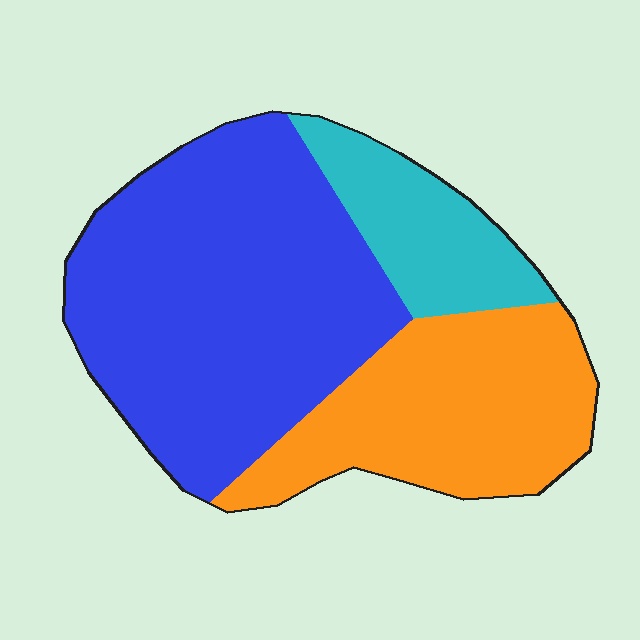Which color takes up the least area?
Cyan, at roughly 15%.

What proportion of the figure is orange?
Orange takes up between a sixth and a third of the figure.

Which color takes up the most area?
Blue, at roughly 55%.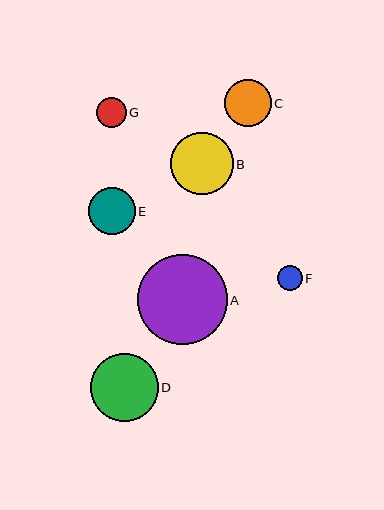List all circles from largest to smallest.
From largest to smallest: A, D, B, C, E, G, F.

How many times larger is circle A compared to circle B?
Circle A is approximately 1.4 times the size of circle B.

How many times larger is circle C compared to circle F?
Circle C is approximately 1.9 times the size of circle F.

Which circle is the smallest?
Circle F is the smallest with a size of approximately 25 pixels.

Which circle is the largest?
Circle A is the largest with a size of approximately 90 pixels.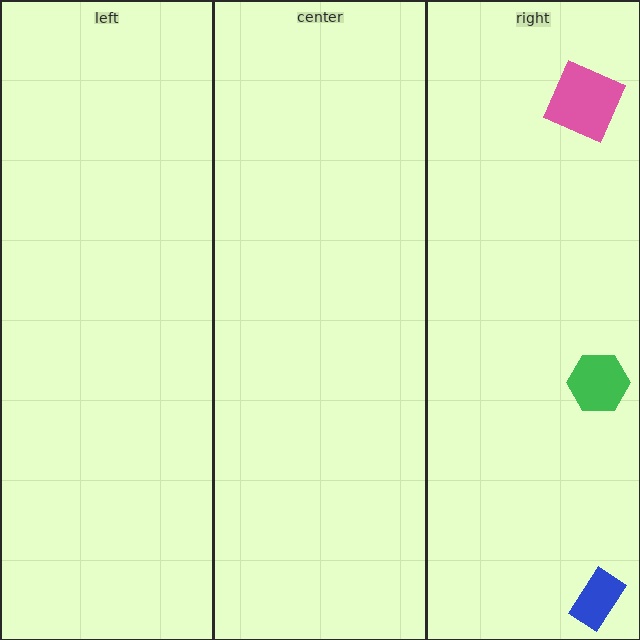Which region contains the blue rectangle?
The right region.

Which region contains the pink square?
The right region.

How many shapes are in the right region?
3.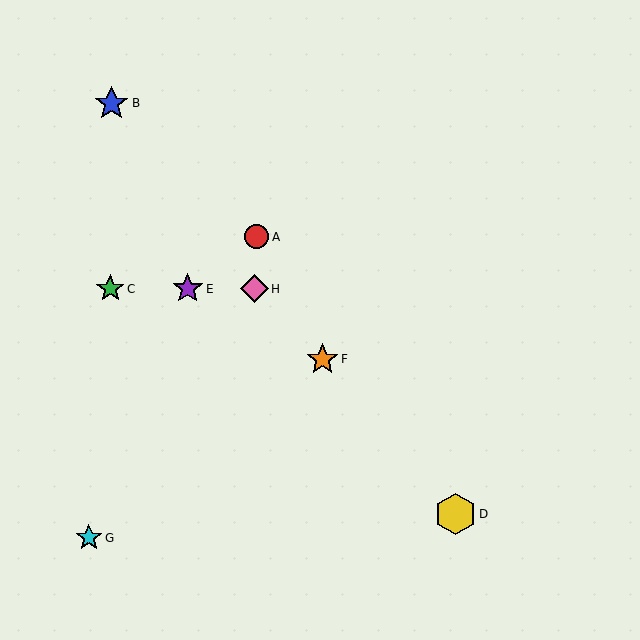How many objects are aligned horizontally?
3 objects (C, E, H) are aligned horizontally.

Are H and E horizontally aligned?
Yes, both are at y≈289.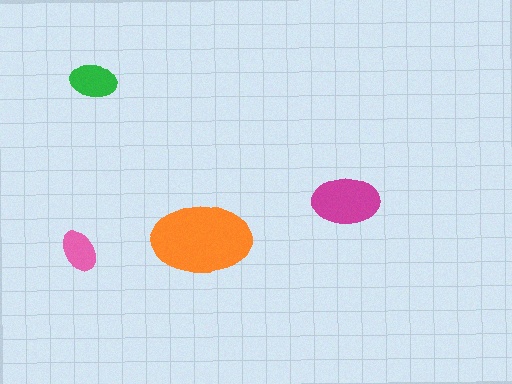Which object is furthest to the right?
The magenta ellipse is rightmost.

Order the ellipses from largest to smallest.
the orange one, the magenta one, the green one, the pink one.